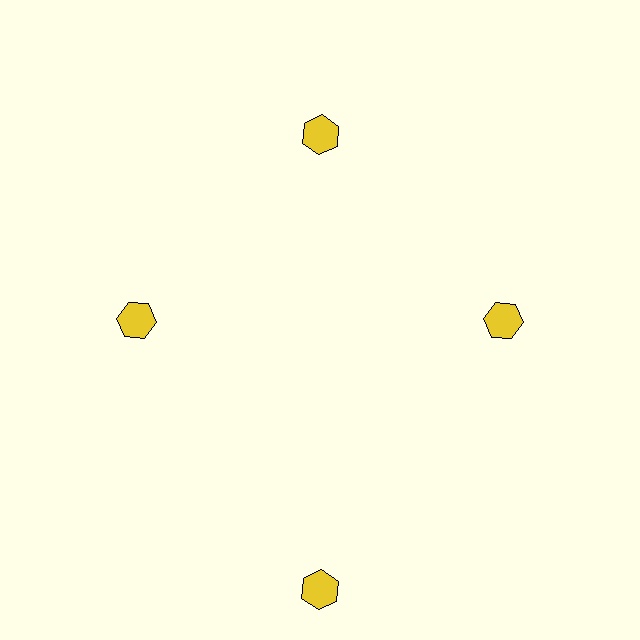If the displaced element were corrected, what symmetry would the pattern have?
It would have 4-fold rotational symmetry — the pattern would map onto itself every 90 degrees.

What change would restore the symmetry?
The symmetry would be restored by moving it inward, back onto the ring so that all 4 hexagons sit at equal angles and equal distance from the center.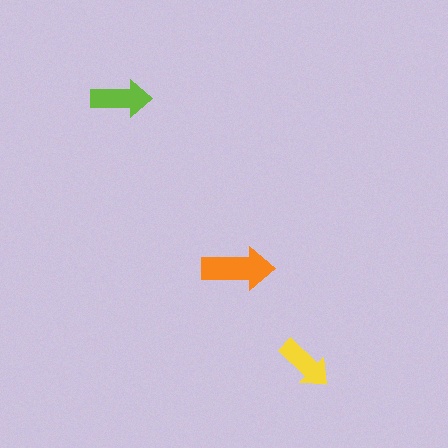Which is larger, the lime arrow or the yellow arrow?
The lime one.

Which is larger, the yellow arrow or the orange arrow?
The orange one.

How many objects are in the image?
There are 3 objects in the image.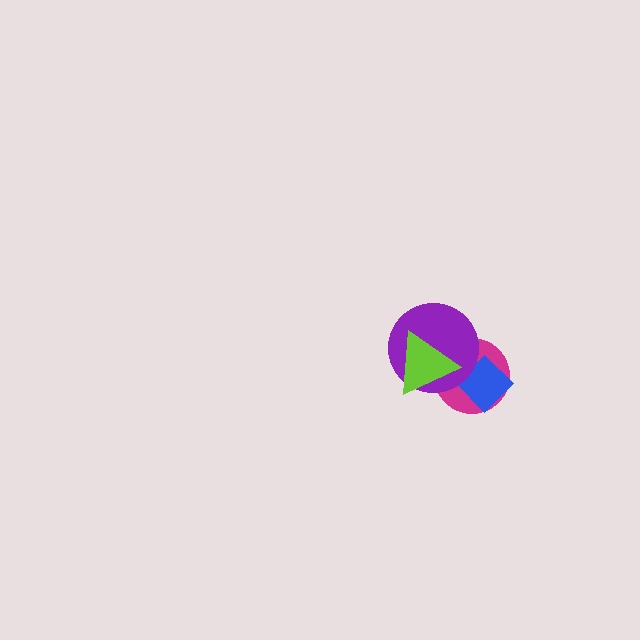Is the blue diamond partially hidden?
Yes, it is partially covered by another shape.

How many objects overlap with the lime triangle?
2 objects overlap with the lime triangle.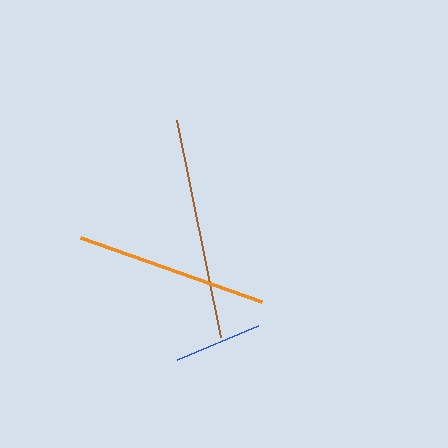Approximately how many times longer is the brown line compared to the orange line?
The brown line is approximately 1.2 times the length of the orange line.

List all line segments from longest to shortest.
From longest to shortest: brown, orange, blue.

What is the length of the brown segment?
The brown segment is approximately 221 pixels long.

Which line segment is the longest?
The brown line is the longest at approximately 221 pixels.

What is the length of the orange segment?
The orange segment is approximately 192 pixels long.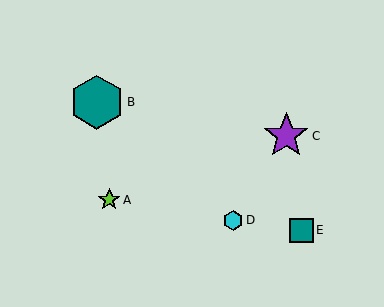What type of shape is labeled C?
Shape C is a purple star.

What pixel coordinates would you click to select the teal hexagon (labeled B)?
Click at (97, 102) to select the teal hexagon B.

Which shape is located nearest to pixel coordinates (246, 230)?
The cyan hexagon (labeled D) at (233, 220) is nearest to that location.